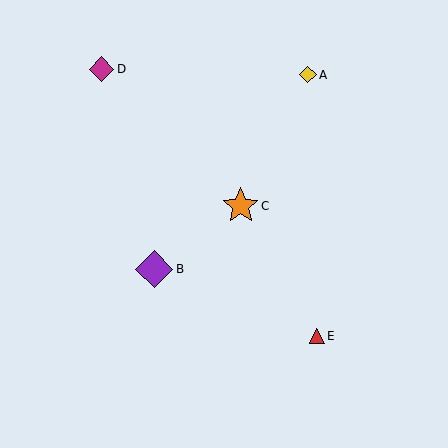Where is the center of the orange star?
The center of the orange star is at (241, 206).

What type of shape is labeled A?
Shape A is a yellow diamond.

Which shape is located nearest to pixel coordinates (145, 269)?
The purple diamond (labeled B) at (154, 269) is nearest to that location.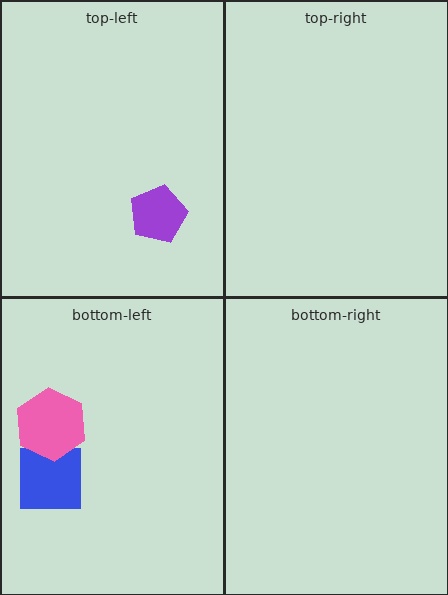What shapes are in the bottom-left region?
The blue square, the pink hexagon.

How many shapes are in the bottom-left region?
2.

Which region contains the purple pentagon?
The top-left region.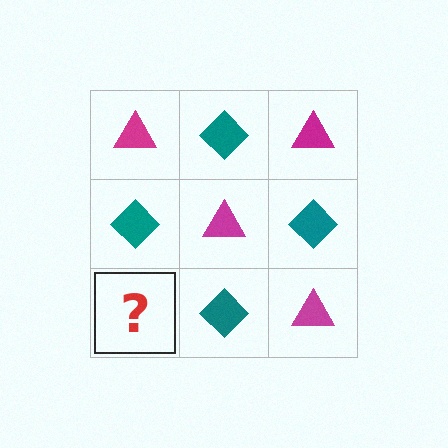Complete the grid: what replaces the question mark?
The question mark should be replaced with a magenta triangle.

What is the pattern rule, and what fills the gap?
The rule is that it alternates magenta triangle and teal diamond in a checkerboard pattern. The gap should be filled with a magenta triangle.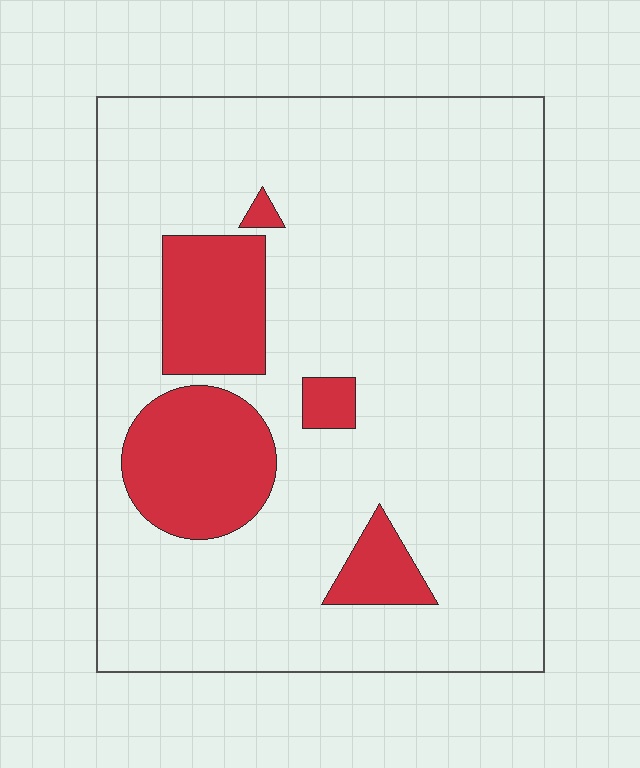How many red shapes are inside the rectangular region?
5.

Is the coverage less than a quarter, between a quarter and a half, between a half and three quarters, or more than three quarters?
Less than a quarter.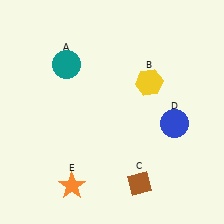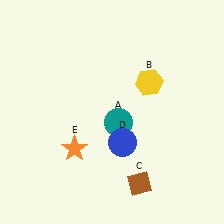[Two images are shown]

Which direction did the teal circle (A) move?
The teal circle (A) moved down.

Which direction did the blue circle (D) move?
The blue circle (D) moved left.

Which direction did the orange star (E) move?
The orange star (E) moved up.